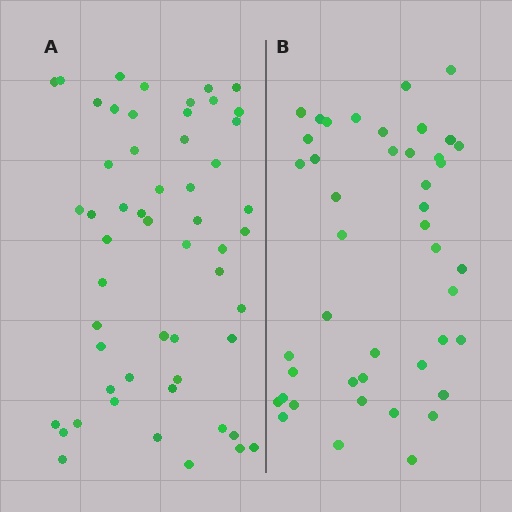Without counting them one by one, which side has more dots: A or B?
Region A (the left region) has more dots.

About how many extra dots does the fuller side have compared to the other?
Region A has roughly 10 or so more dots than region B.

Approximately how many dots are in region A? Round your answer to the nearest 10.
About 50 dots. (The exact count is 54, which rounds to 50.)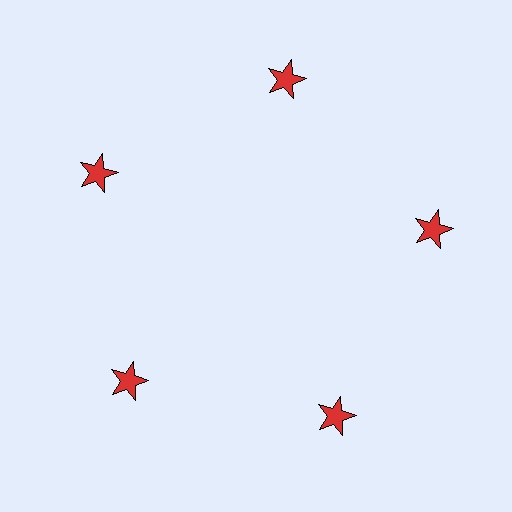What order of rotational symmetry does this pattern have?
This pattern has 5-fold rotational symmetry.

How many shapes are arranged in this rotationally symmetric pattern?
There are 5 shapes, arranged in 5 groups of 1.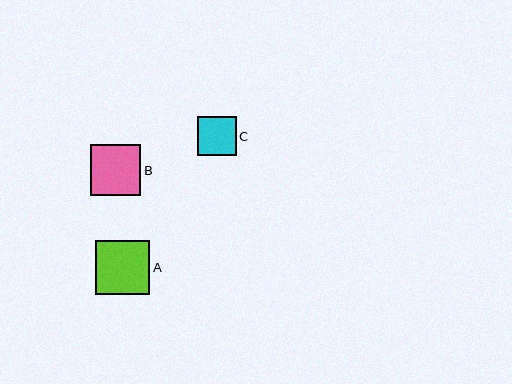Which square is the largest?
Square A is the largest with a size of approximately 54 pixels.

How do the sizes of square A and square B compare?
Square A and square B are approximately the same size.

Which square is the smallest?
Square C is the smallest with a size of approximately 39 pixels.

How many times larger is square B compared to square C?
Square B is approximately 1.3 times the size of square C.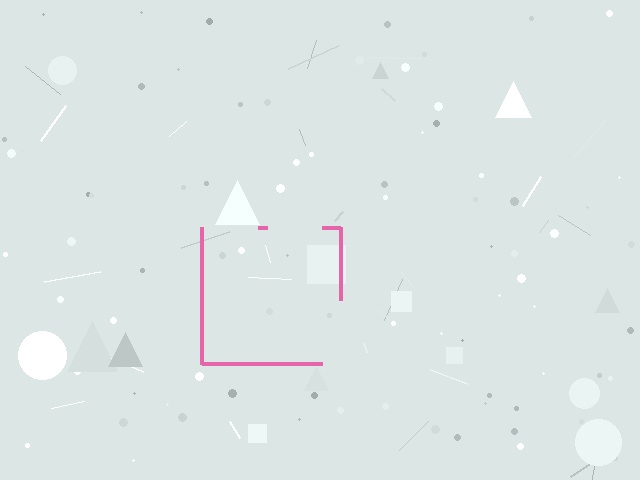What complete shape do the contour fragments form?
The contour fragments form a square.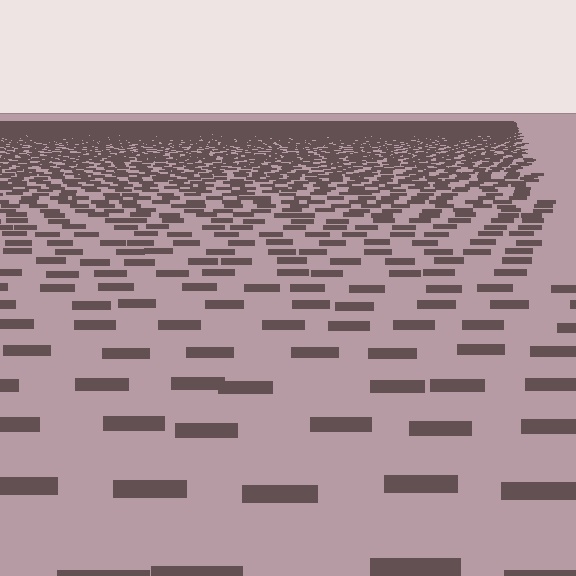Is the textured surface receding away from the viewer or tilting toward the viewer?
The surface is receding away from the viewer. Texture elements get smaller and denser toward the top.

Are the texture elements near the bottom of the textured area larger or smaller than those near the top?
Larger. Near the bottom, elements are closer to the viewer and appear at a bigger on-screen size.